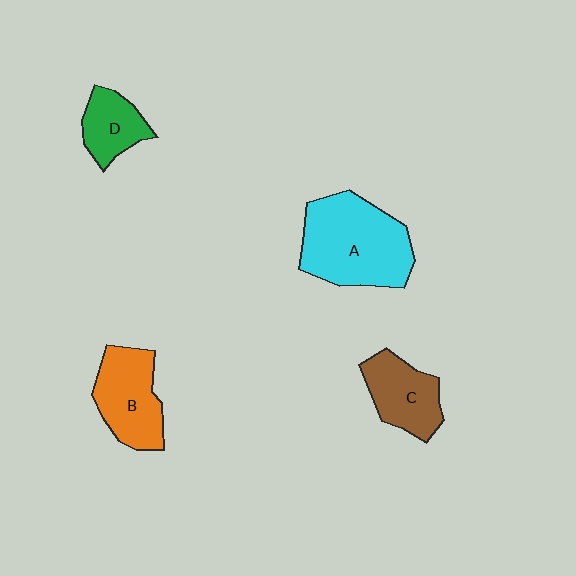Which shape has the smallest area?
Shape D (green).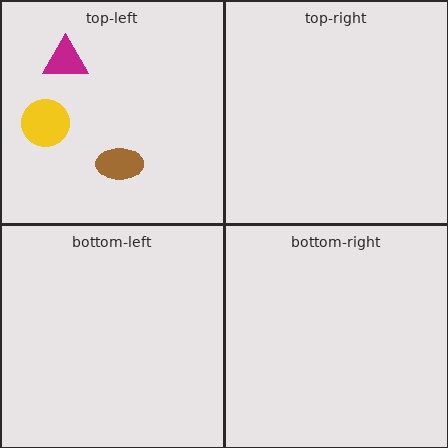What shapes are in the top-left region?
The brown ellipse, the yellow circle, the magenta triangle.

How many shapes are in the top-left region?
3.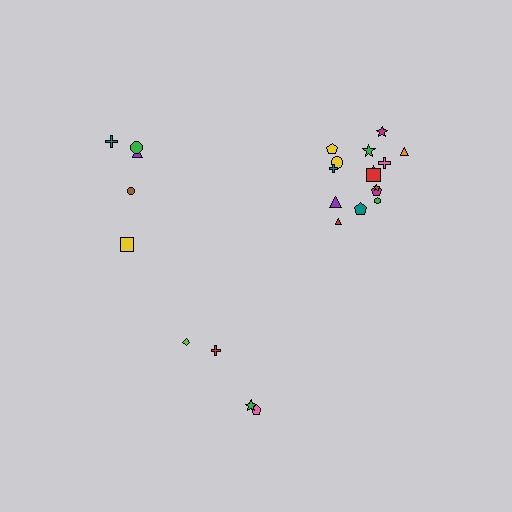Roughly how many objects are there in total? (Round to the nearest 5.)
Roughly 25 objects in total.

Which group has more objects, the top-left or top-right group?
The top-right group.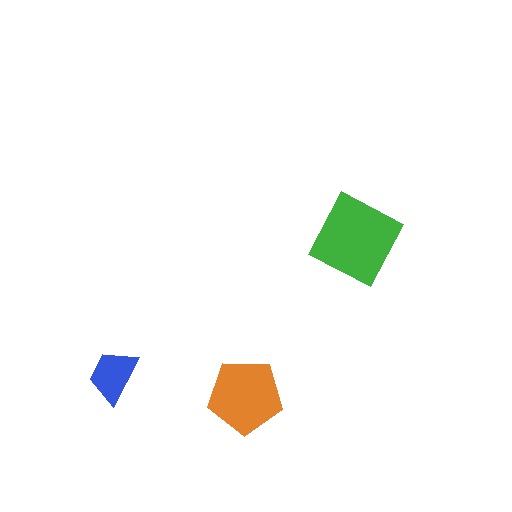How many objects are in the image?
There are 3 objects in the image.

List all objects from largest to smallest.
The green square, the orange pentagon, the blue trapezoid.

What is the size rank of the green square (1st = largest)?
1st.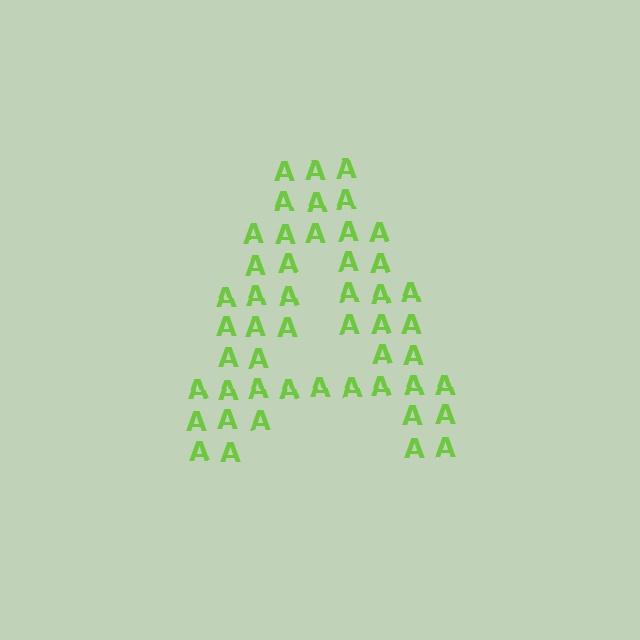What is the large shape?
The large shape is the letter A.